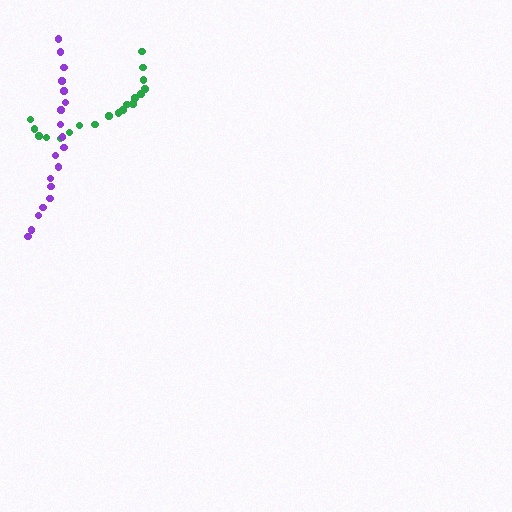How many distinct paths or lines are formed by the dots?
There are 2 distinct paths.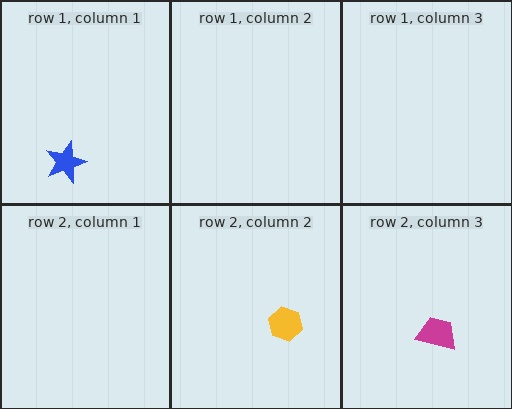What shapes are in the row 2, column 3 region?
The magenta trapezoid.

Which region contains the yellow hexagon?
The row 2, column 2 region.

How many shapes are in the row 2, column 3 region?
1.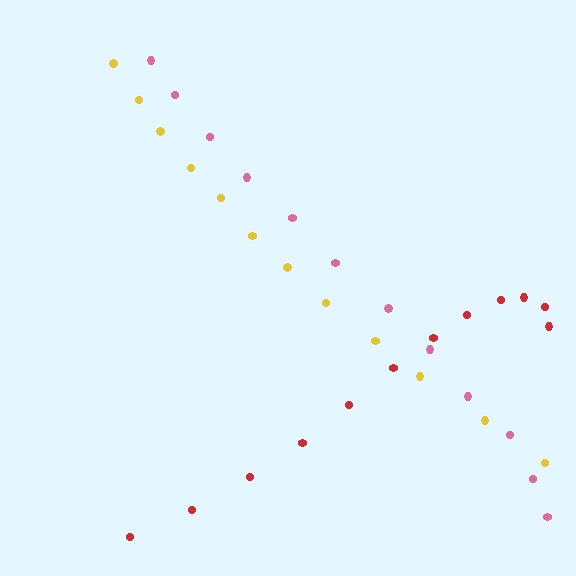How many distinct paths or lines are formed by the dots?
There are 3 distinct paths.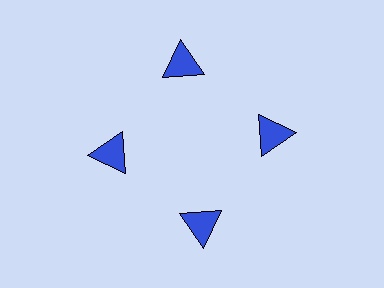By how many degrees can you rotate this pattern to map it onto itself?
The pattern maps onto itself every 90 degrees of rotation.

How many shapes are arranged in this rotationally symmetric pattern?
There are 4 shapes, arranged in 4 groups of 1.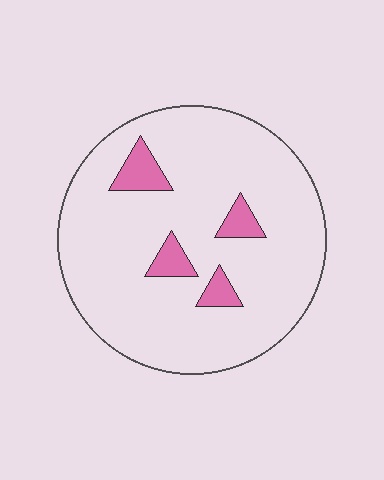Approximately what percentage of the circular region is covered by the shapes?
Approximately 10%.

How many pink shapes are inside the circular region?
4.